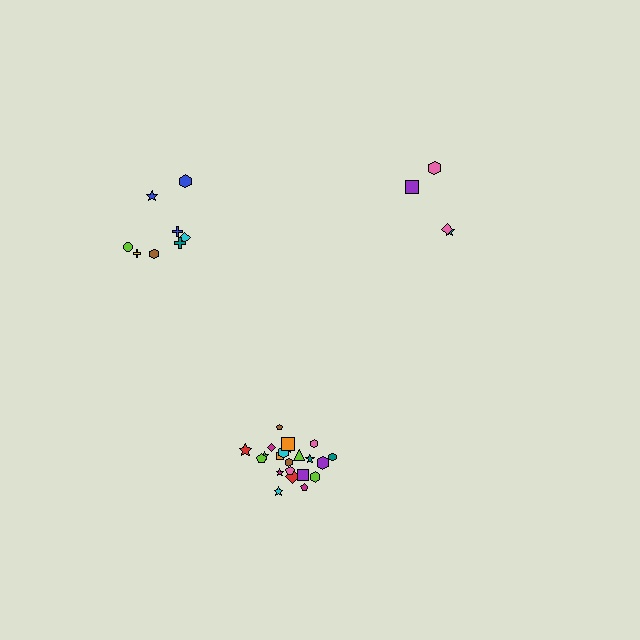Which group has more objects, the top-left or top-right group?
The top-left group.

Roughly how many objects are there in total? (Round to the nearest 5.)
Roughly 35 objects in total.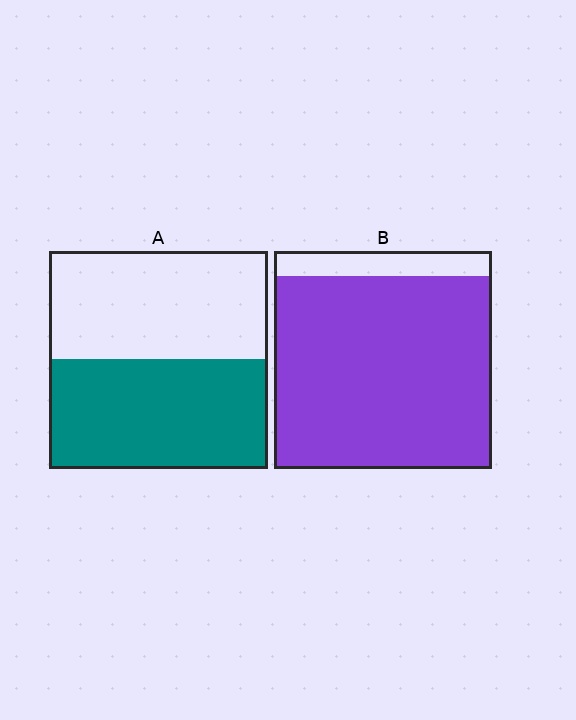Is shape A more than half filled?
Roughly half.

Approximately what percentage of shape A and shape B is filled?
A is approximately 50% and B is approximately 90%.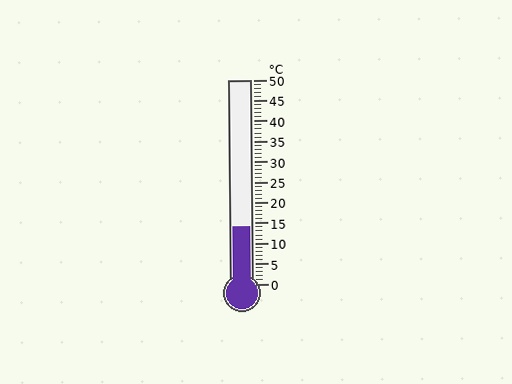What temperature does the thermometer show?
The thermometer shows approximately 14°C.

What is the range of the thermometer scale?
The thermometer scale ranges from 0°C to 50°C.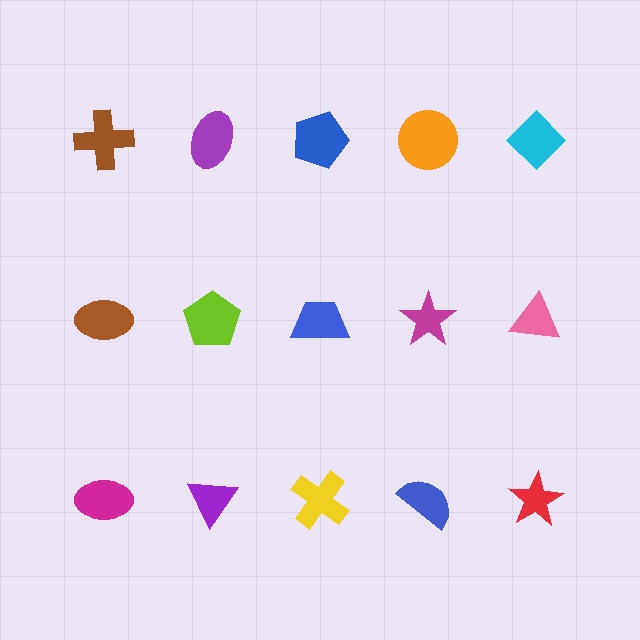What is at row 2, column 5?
A pink triangle.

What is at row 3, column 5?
A red star.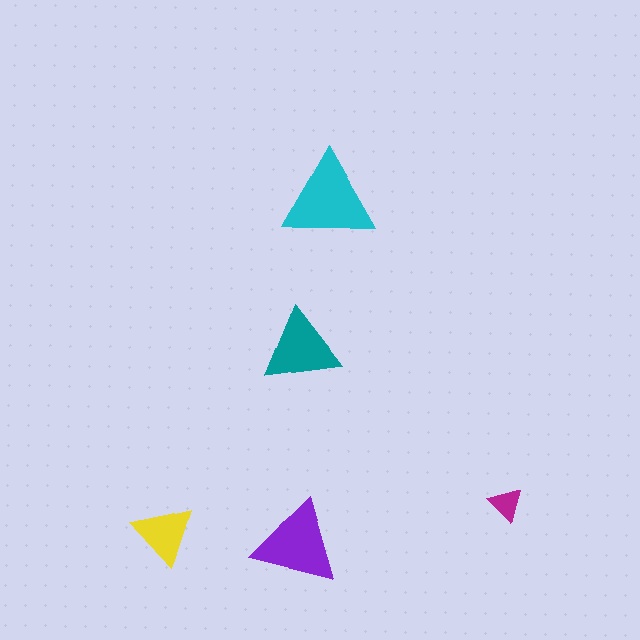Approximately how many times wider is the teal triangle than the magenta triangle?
About 2 times wider.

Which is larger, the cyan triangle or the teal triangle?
The cyan one.